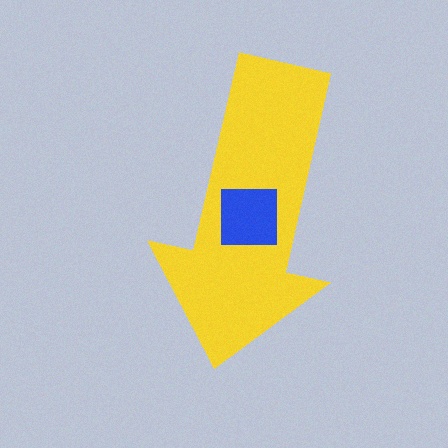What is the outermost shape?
The yellow arrow.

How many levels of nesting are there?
2.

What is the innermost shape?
The blue square.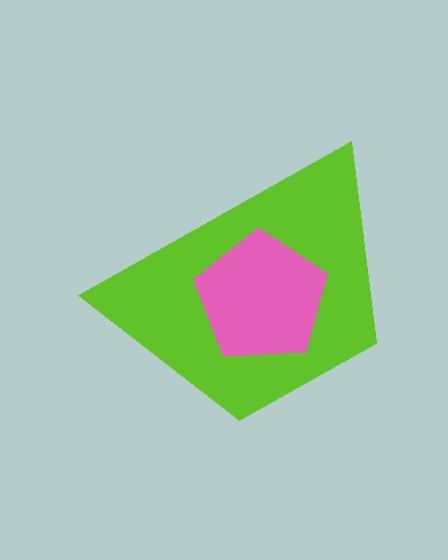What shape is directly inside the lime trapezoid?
The pink pentagon.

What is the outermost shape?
The lime trapezoid.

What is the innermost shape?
The pink pentagon.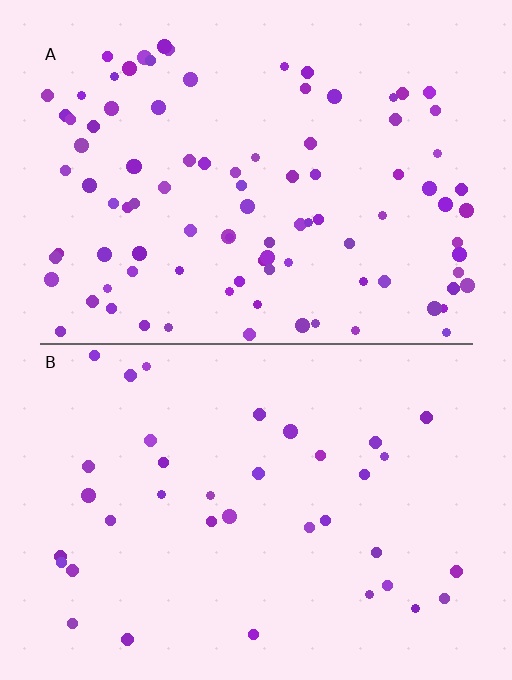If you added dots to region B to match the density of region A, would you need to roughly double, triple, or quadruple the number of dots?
Approximately triple.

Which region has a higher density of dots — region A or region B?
A (the top).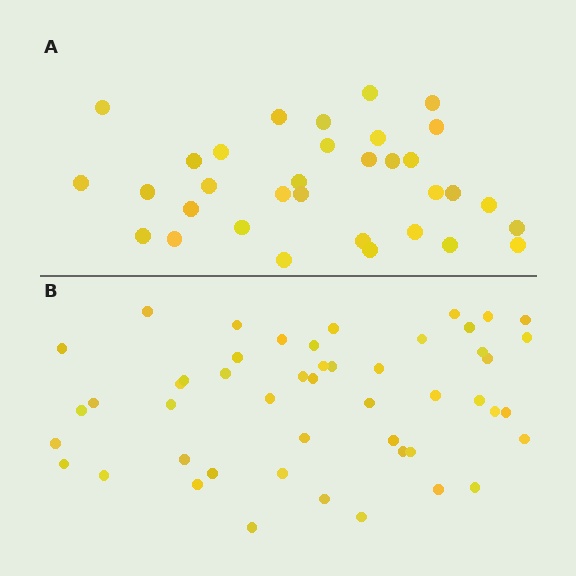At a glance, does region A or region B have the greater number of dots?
Region B (the bottom region) has more dots.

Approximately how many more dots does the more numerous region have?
Region B has approximately 15 more dots than region A.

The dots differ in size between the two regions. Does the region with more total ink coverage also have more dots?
No. Region A has more total ink coverage because its dots are larger, but region B actually contains more individual dots. Total area can be misleading — the number of items is what matters here.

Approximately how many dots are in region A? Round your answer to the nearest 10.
About 30 dots. (The exact count is 33, which rounds to 30.)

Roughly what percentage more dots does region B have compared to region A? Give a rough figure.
About 50% more.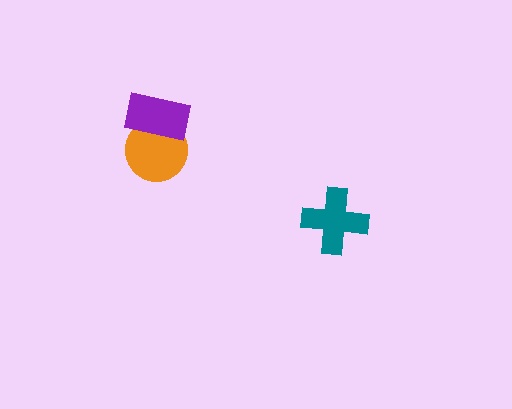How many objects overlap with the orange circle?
1 object overlaps with the orange circle.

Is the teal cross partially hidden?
No, no other shape covers it.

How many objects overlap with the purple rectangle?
1 object overlaps with the purple rectangle.